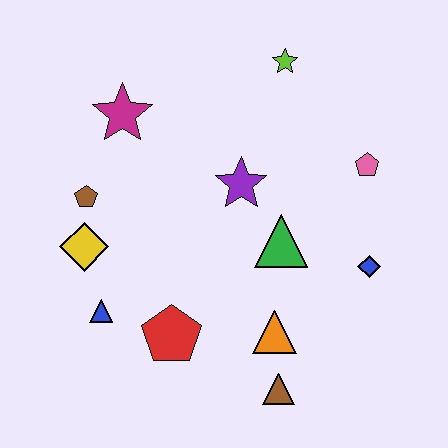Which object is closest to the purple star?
The green triangle is closest to the purple star.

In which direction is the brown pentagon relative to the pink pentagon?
The brown pentagon is to the left of the pink pentagon.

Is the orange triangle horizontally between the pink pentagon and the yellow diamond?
Yes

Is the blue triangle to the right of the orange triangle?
No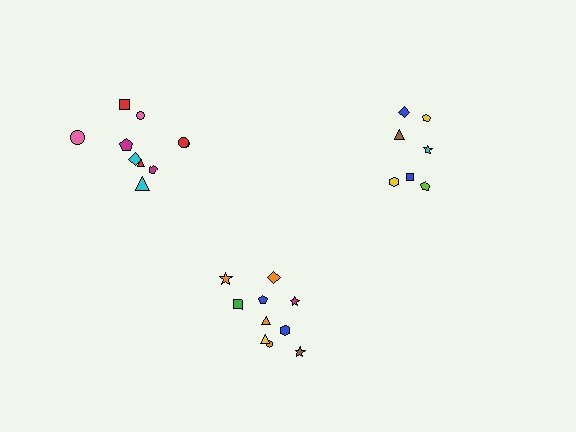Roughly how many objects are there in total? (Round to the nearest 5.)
Roughly 25 objects in total.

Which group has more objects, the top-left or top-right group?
The top-left group.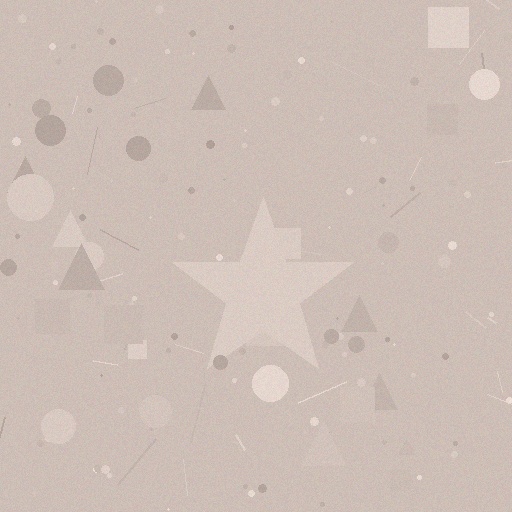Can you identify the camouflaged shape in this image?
The camouflaged shape is a star.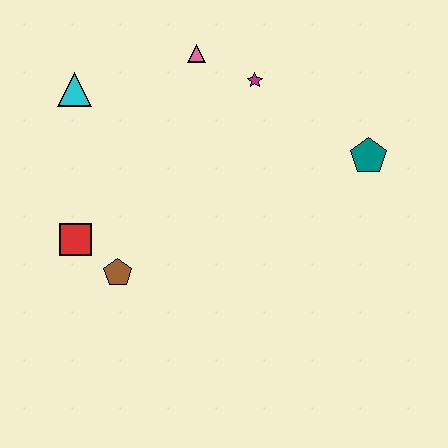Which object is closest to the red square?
The brown pentagon is closest to the red square.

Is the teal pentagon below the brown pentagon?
No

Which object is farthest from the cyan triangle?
The teal pentagon is farthest from the cyan triangle.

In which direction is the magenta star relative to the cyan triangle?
The magenta star is to the right of the cyan triangle.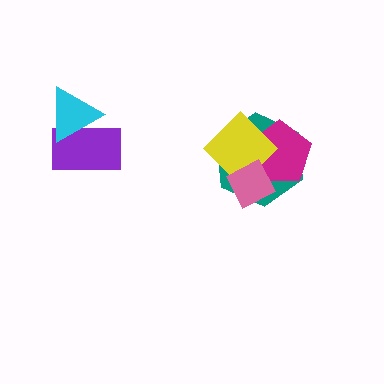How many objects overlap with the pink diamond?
3 objects overlap with the pink diamond.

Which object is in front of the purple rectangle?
The cyan triangle is in front of the purple rectangle.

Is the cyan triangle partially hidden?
No, no other shape covers it.